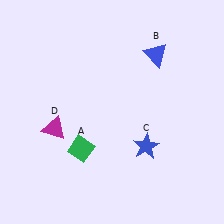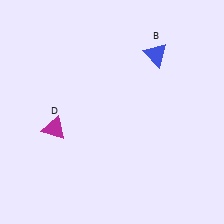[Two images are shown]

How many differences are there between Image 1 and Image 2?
There are 2 differences between the two images.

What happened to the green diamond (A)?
The green diamond (A) was removed in Image 2. It was in the bottom-left area of Image 1.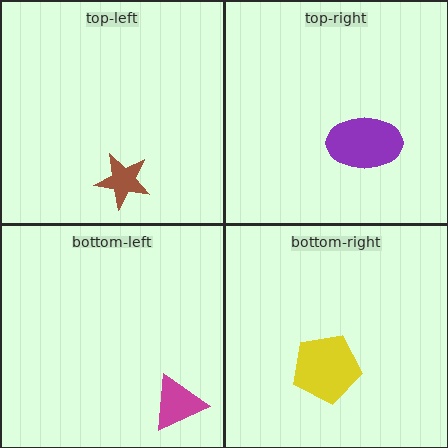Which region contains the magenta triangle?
The bottom-left region.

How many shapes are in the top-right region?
1.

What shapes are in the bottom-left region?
The magenta triangle.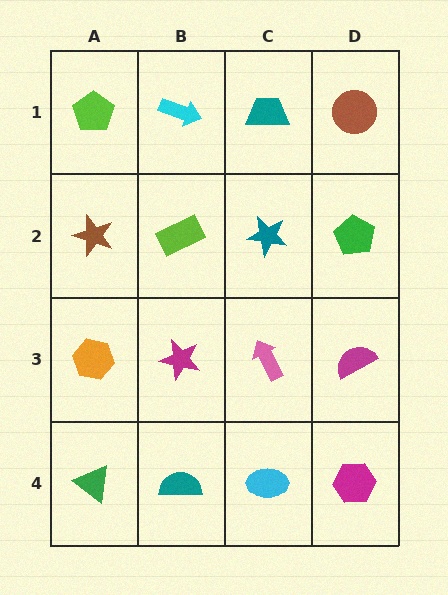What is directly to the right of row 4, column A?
A teal semicircle.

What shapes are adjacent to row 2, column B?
A cyan arrow (row 1, column B), a magenta star (row 3, column B), a brown star (row 2, column A), a teal star (row 2, column C).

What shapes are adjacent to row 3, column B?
A lime rectangle (row 2, column B), a teal semicircle (row 4, column B), an orange hexagon (row 3, column A), a pink arrow (row 3, column C).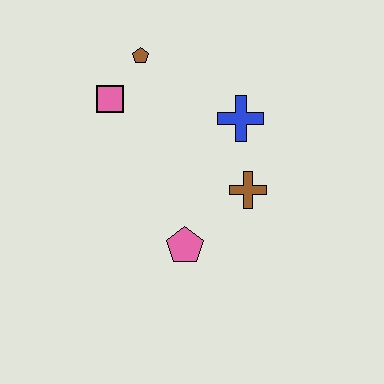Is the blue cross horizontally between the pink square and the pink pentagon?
No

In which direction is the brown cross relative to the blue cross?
The brown cross is below the blue cross.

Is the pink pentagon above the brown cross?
No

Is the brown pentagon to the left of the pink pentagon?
Yes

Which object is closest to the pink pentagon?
The brown cross is closest to the pink pentagon.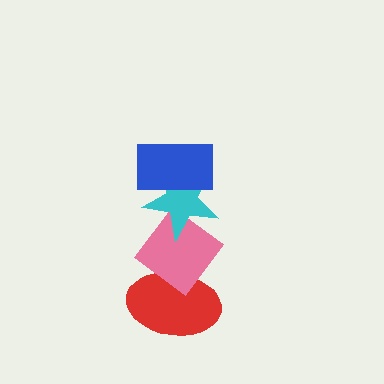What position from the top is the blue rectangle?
The blue rectangle is 1st from the top.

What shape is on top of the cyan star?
The blue rectangle is on top of the cyan star.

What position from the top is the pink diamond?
The pink diamond is 3rd from the top.